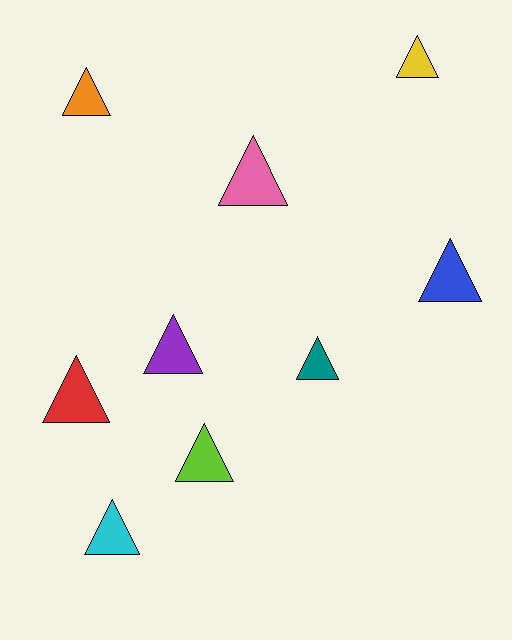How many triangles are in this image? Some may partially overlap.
There are 9 triangles.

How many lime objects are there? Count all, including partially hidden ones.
There is 1 lime object.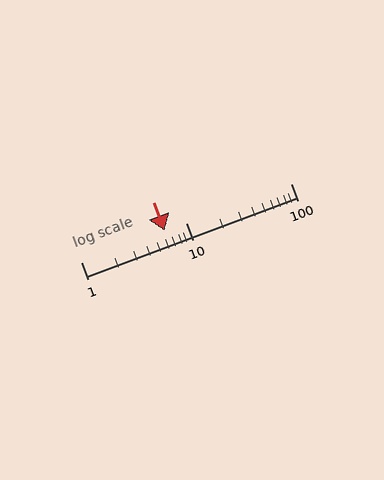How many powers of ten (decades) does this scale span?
The scale spans 2 decades, from 1 to 100.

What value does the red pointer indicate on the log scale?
The pointer indicates approximately 6.3.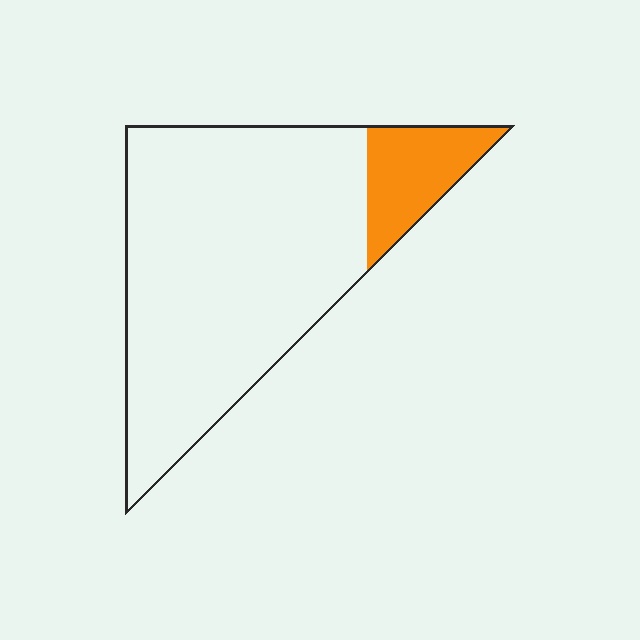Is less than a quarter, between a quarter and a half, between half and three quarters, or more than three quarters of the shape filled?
Less than a quarter.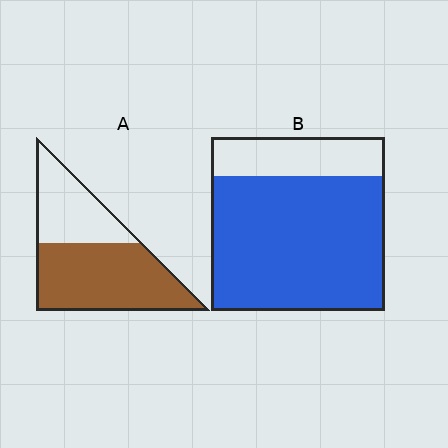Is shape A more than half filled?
Yes.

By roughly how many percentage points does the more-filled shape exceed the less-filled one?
By roughly 15 percentage points (B over A).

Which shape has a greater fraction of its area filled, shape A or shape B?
Shape B.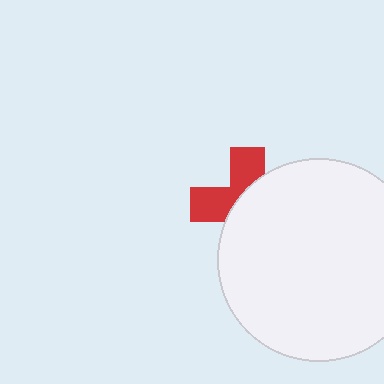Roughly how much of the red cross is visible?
A small part of it is visible (roughly 42%).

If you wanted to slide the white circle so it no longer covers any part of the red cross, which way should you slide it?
Slide it right — that is the most direct way to separate the two shapes.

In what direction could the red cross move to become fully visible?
The red cross could move left. That would shift it out from behind the white circle entirely.